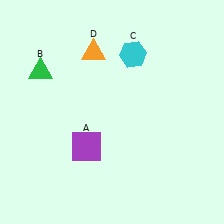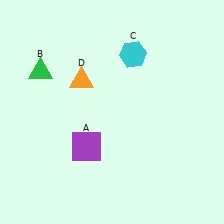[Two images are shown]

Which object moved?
The orange triangle (D) moved down.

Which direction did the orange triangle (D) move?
The orange triangle (D) moved down.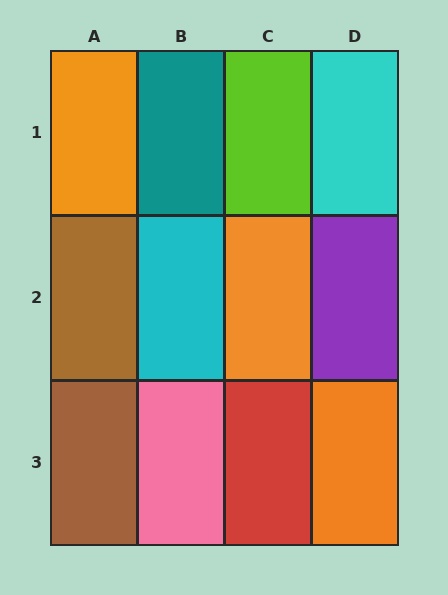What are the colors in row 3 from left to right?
Brown, pink, red, orange.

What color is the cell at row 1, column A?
Orange.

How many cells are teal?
1 cell is teal.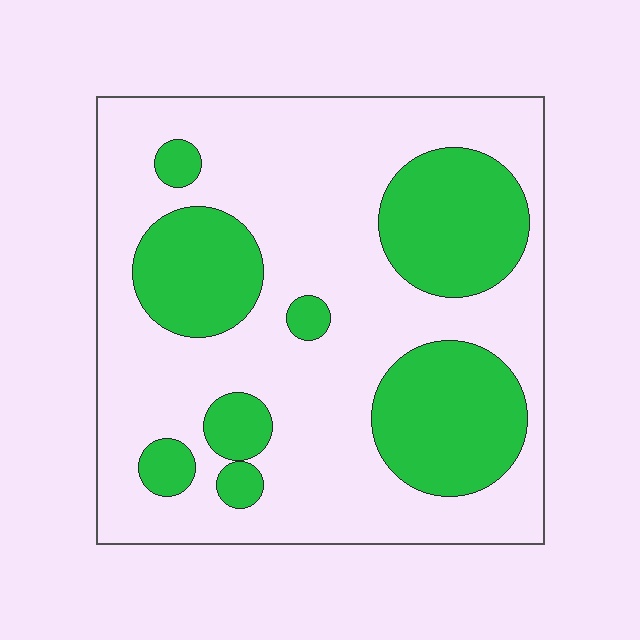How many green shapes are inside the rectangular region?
8.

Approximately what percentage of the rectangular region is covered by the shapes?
Approximately 30%.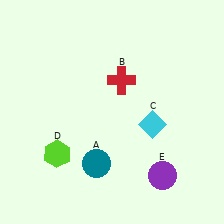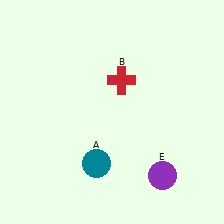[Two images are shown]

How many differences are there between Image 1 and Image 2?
There are 2 differences between the two images.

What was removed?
The lime hexagon (D), the cyan diamond (C) were removed in Image 2.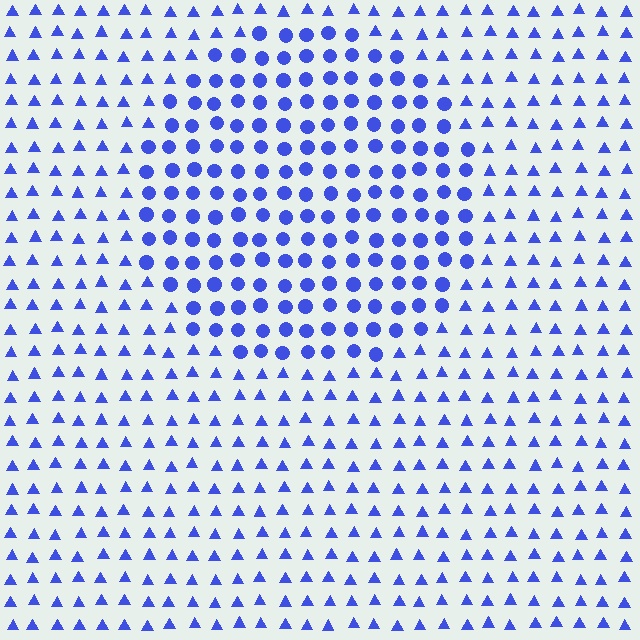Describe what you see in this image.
The image is filled with small blue elements arranged in a uniform grid. A circle-shaped region contains circles, while the surrounding area contains triangles. The boundary is defined purely by the change in element shape.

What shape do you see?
I see a circle.